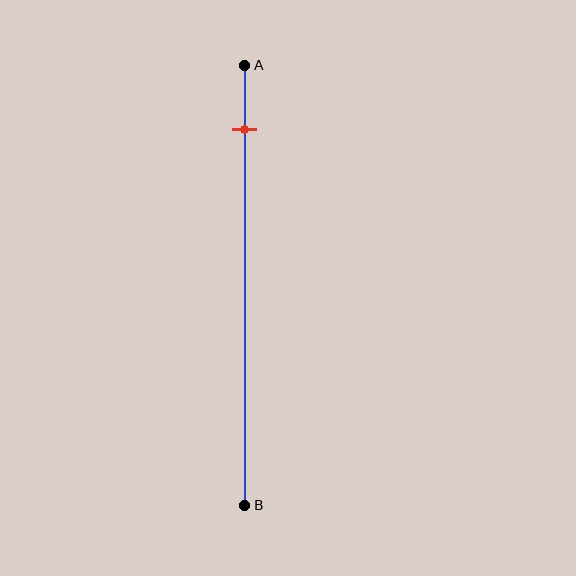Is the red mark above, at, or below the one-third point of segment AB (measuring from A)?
The red mark is above the one-third point of segment AB.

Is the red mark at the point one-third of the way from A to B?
No, the mark is at about 15% from A, not at the 33% one-third point.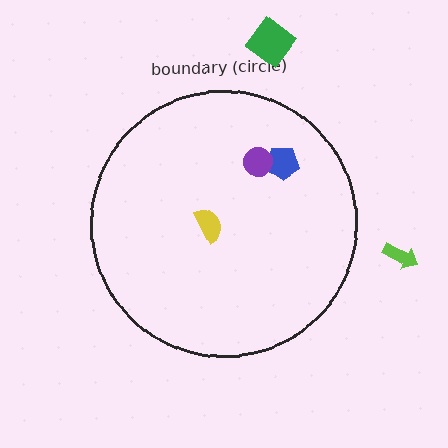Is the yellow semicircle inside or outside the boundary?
Inside.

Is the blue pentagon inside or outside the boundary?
Inside.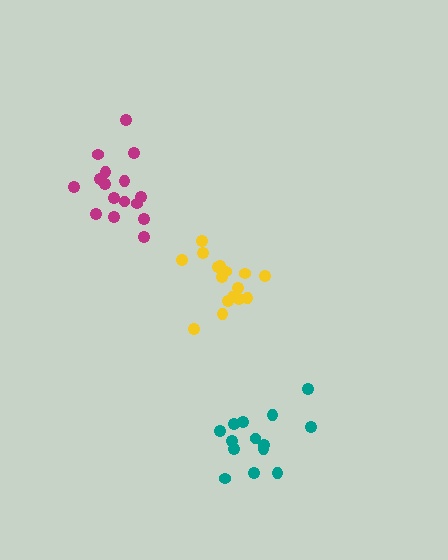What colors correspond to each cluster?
The clusters are colored: yellow, magenta, teal.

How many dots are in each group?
Group 1: 16 dots, Group 2: 16 dots, Group 3: 14 dots (46 total).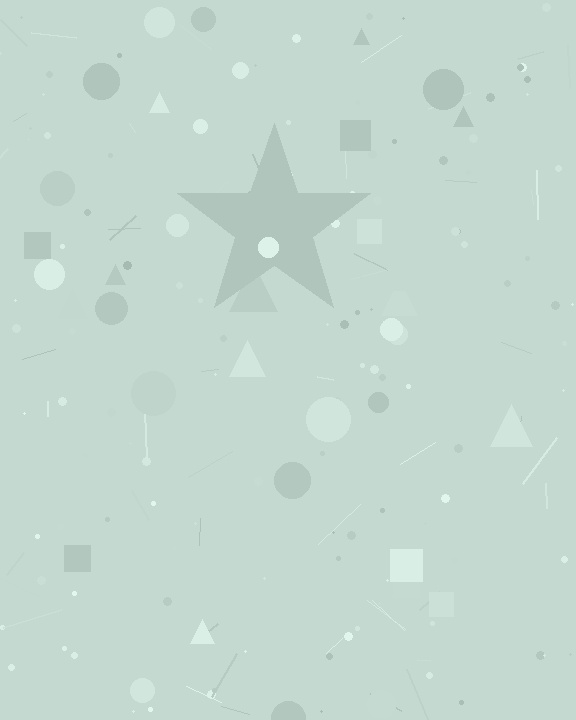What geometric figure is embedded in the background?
A star is embedded in the background.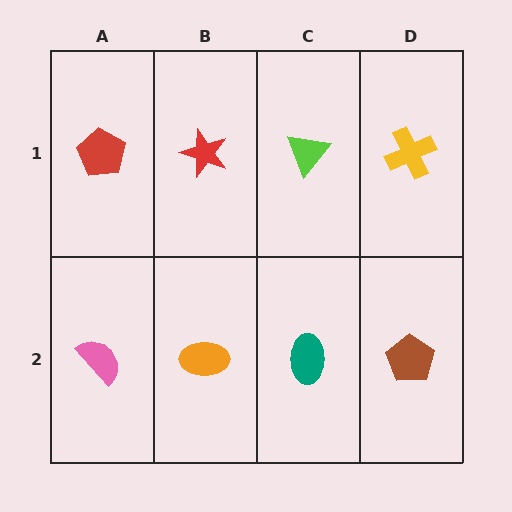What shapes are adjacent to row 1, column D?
A brown pentagon (row 2, column D), a lime triangle (row 1, column C).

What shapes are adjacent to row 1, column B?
An orange ellipse (row 2, column B), a red pentagon (row 1, column A), a lime triangle (row 1, column C).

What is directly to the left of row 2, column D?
A teal ellipse.